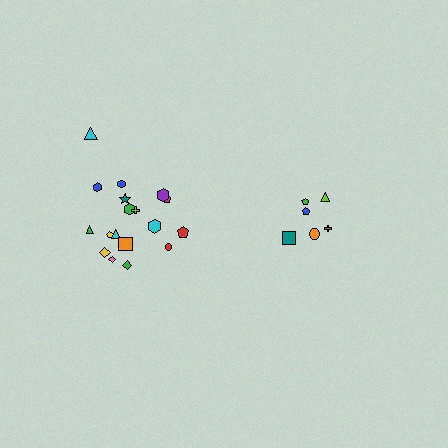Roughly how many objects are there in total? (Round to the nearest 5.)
Roughly 25 objects in total.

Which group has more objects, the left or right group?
The left group.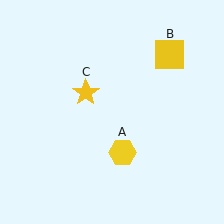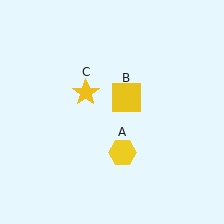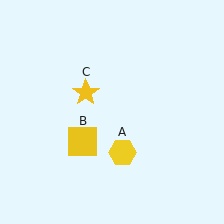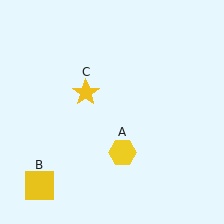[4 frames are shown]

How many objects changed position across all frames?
1 object changed position: yellow square (object B).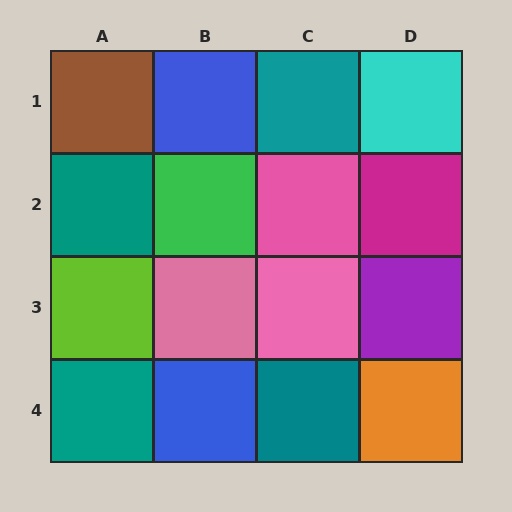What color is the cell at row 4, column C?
Teal.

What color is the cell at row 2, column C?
Pink.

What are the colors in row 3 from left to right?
Lime, pink, pink, purple.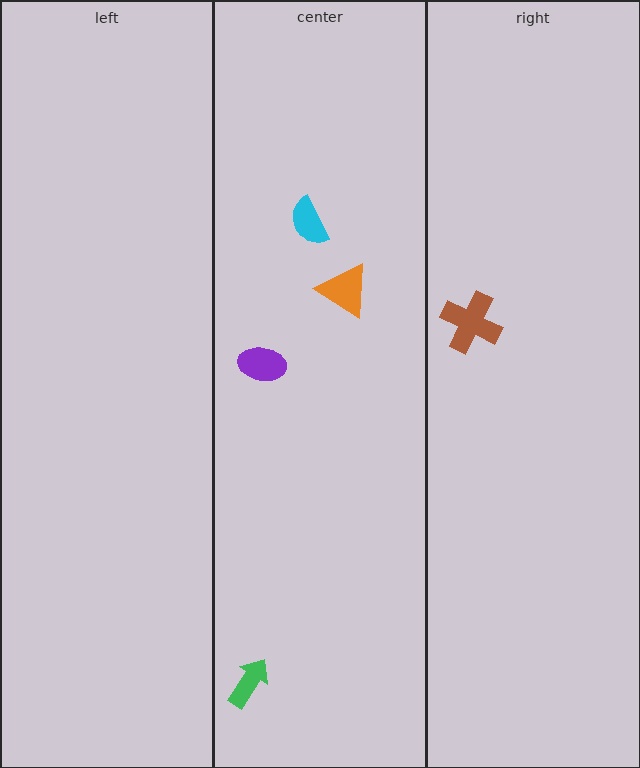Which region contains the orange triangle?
The center region.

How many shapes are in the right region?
1.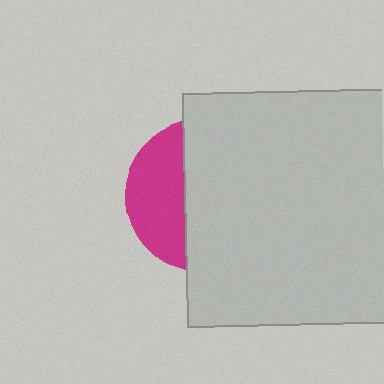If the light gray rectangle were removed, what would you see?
You would see the complete magenta circle.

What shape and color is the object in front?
The object in front is a light gray rectangle.